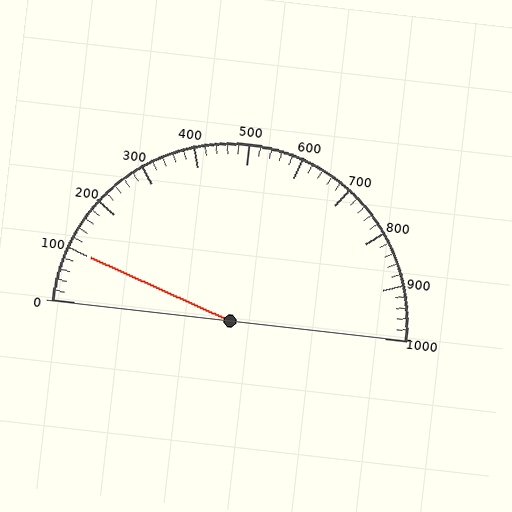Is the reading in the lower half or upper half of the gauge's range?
The reading is in the lower half of the range (0 to 1000).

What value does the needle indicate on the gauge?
The needle indicates approximately 100.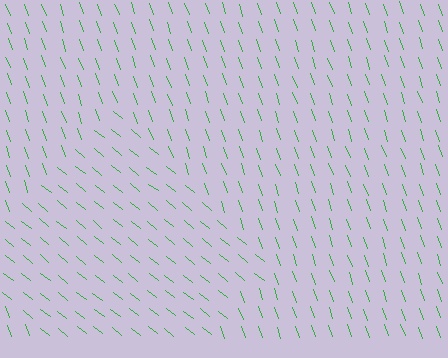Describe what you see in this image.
The image is filled with small green line segments. A diamond region in the image has lines oriented differently from the surrounding lines, creating a visible texture boundary.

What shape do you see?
I see a diamond.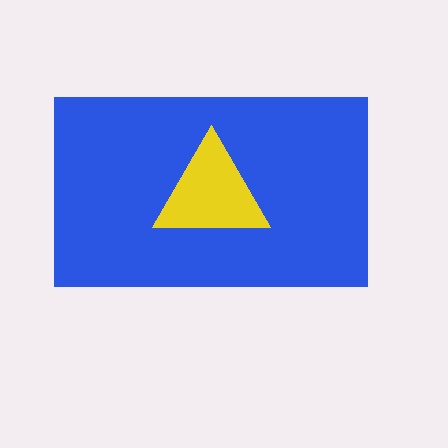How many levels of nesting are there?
2.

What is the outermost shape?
The blue rectangle.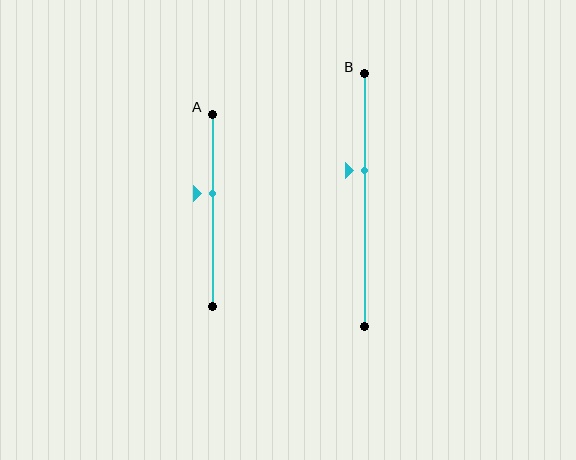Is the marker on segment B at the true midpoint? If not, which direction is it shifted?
No, the marker on segment B is shifted upward by about 12% of the segment length.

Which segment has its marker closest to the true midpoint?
Segment A has its marker closest to the true midpoint.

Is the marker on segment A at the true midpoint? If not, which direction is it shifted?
No, the marker on segment A is shifted upward by about 9% of the segment length.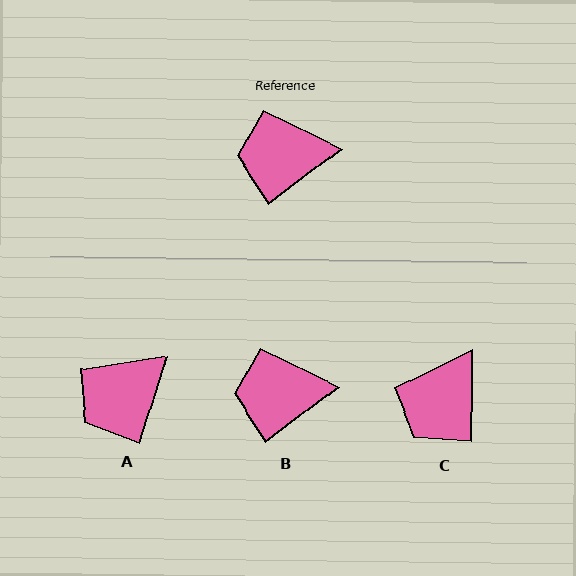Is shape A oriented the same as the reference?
No, it is off by about 35 degrees.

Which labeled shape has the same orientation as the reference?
B.